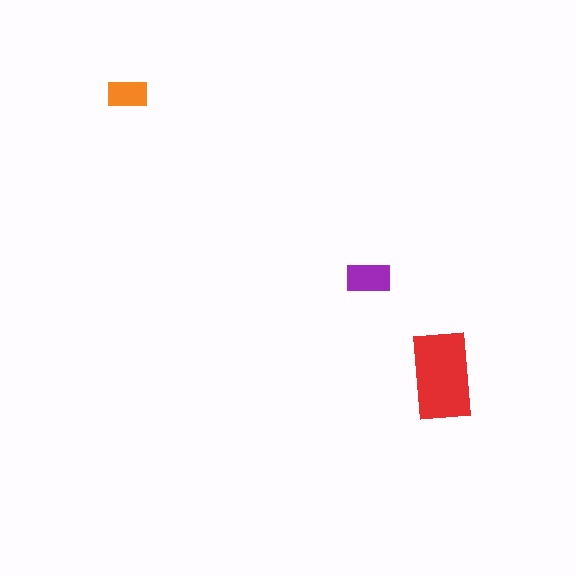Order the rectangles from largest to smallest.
the red one, the purple one, the orange one.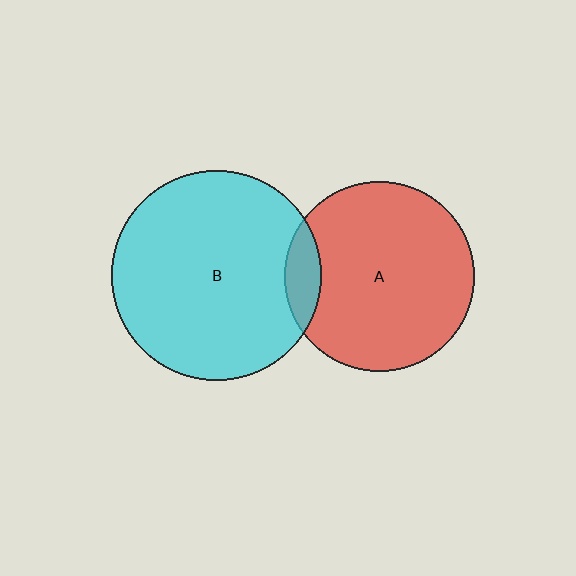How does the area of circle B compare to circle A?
Approximately 1.2 times.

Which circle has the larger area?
Circle B (cyan).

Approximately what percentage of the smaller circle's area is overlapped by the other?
Approximately 10%.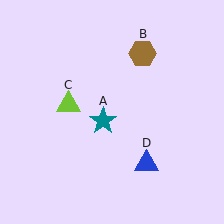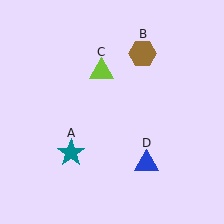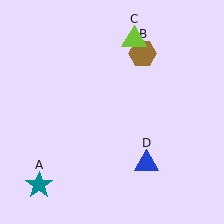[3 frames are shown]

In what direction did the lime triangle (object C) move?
The lime triangle (object C) moved up and to the right.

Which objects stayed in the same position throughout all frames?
Brown hexagon (object B) and blue triangle (object D) remained stationary.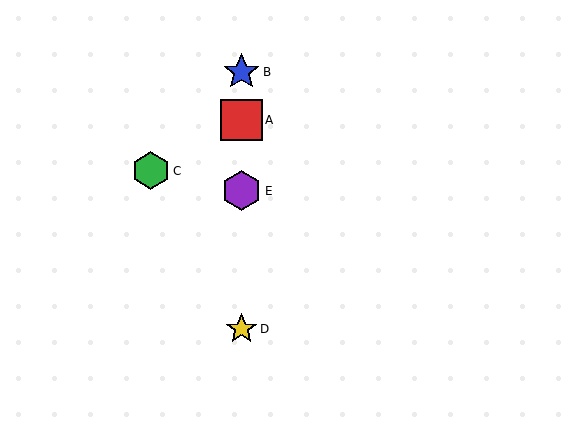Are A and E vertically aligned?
Yes, both are at x≈242.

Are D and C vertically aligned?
No, D is at x≈242 and C is at x≈151.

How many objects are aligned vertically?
4 objects (A, B, D, E) are aligned vertically.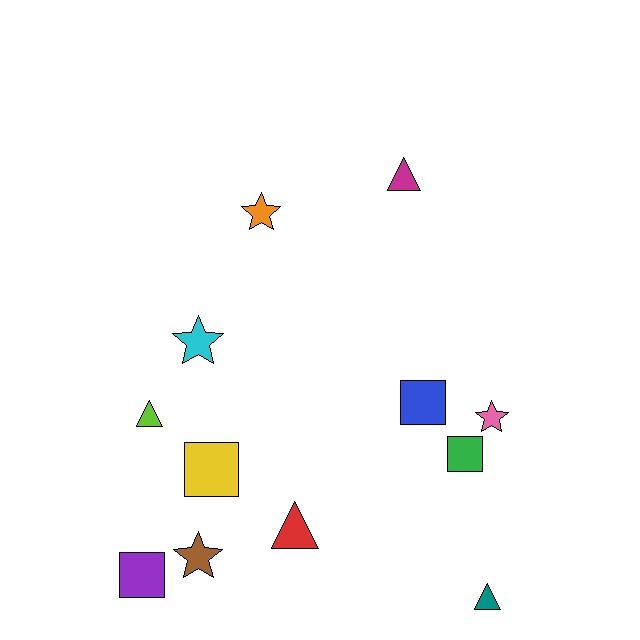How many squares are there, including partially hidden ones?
There are 4 squares.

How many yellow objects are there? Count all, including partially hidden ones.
There is 1 yellow object.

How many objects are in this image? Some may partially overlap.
There are 12 objects.